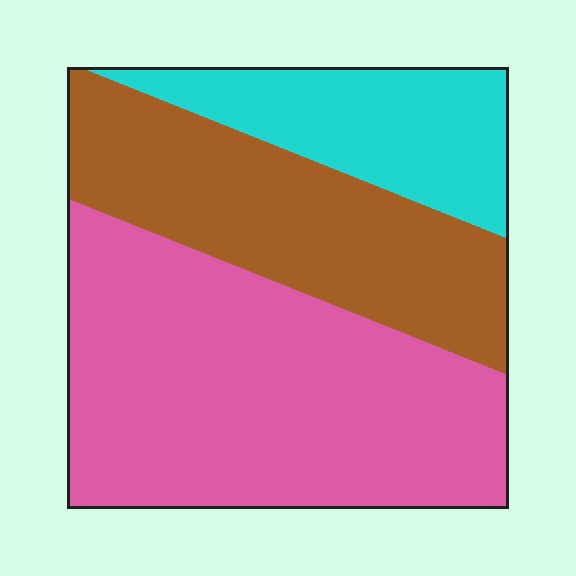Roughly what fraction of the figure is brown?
Brown takes up about one third (1/3) of the figure.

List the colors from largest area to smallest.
From largest to smallest: pink, brown, cyan.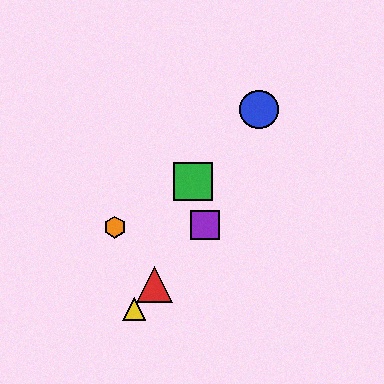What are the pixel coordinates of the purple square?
The purple square is at (205, 225).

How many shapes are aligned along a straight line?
3 shapes (the red triangle, the yellow triangle, the purple square) are aligned along a straight line.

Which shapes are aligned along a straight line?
The red triangle, the yellow triangle, the purple square are aligned along a straight line.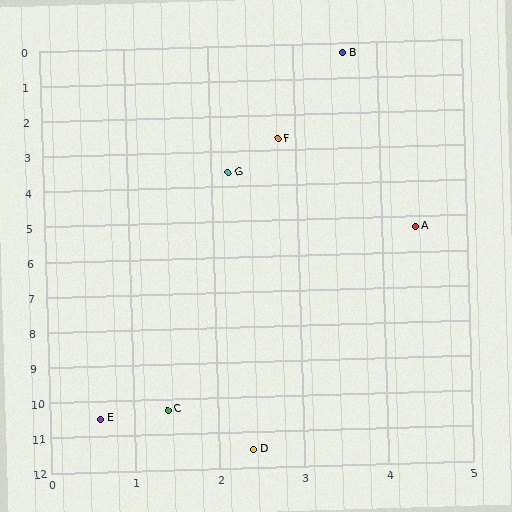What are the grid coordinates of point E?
Point E is at approximately (0.6, 10.5).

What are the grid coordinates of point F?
Point F is at approximately (2.8, 2.7).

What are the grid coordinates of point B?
Point B is at approximately (3.6, 0.3).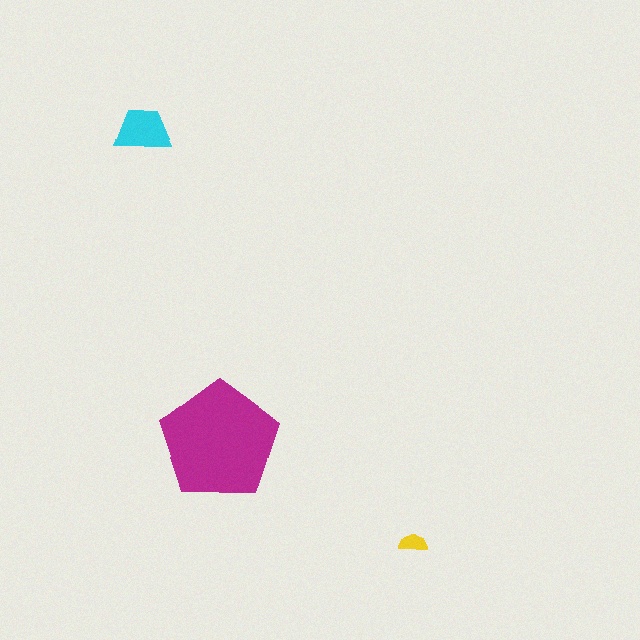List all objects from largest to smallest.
The magenta pentagon, the cyan trapezoid, the yellow semicircle.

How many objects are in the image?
There are 3 objects in the image.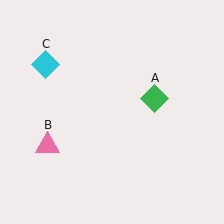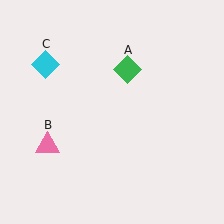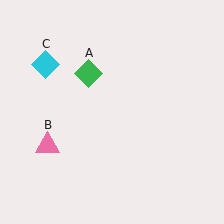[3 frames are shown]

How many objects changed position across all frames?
1 object changed position: green diamond (object A).